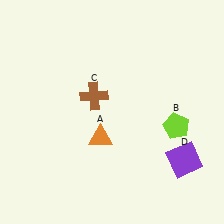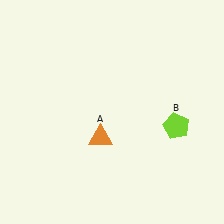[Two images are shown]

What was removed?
The brown cross (C), the purple square (D) were removed in Image 2.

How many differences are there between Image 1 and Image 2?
There are 2 differences between the two images.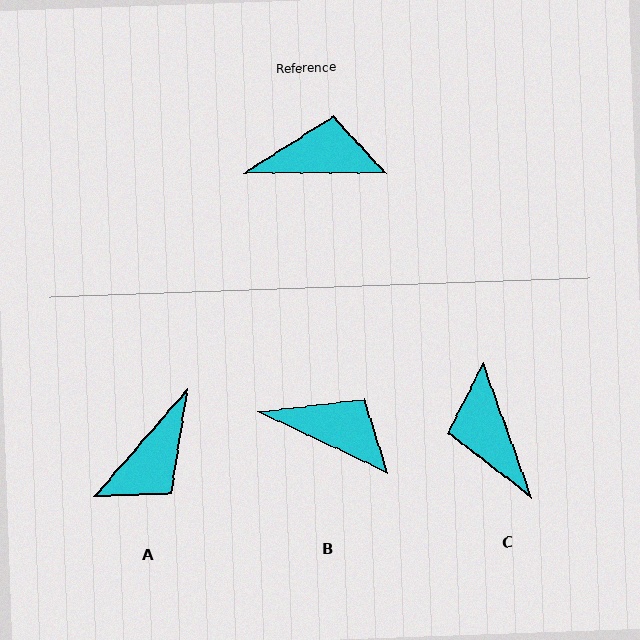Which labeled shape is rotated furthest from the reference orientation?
A, about 131 degrees away.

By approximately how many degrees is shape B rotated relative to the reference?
Approximately 25 degrees clockwise.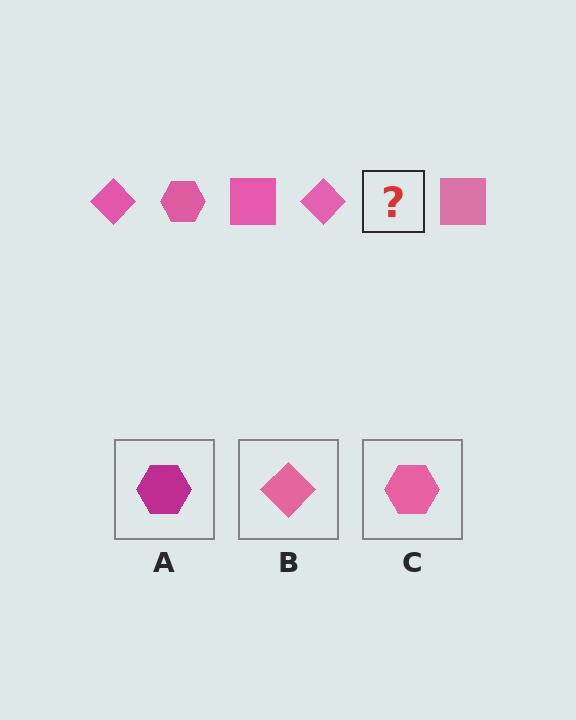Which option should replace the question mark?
Option C.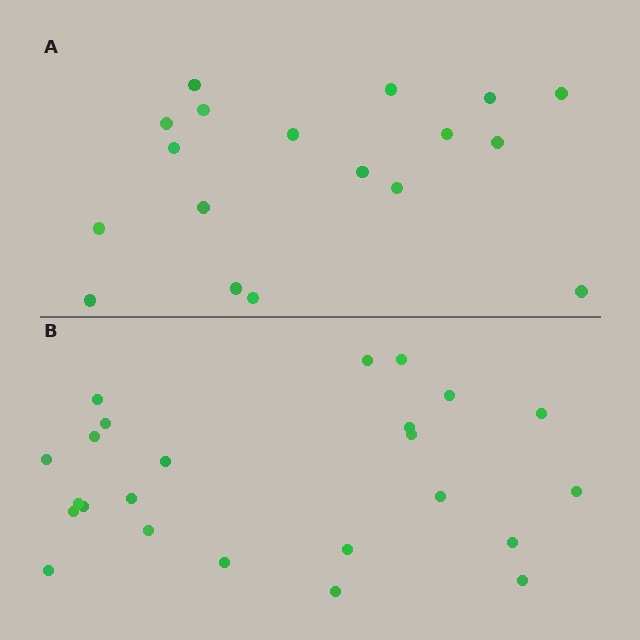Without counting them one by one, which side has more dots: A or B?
Region B (the bottom region) has more dots.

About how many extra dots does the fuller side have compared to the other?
Region B has about 6 more dots than region A.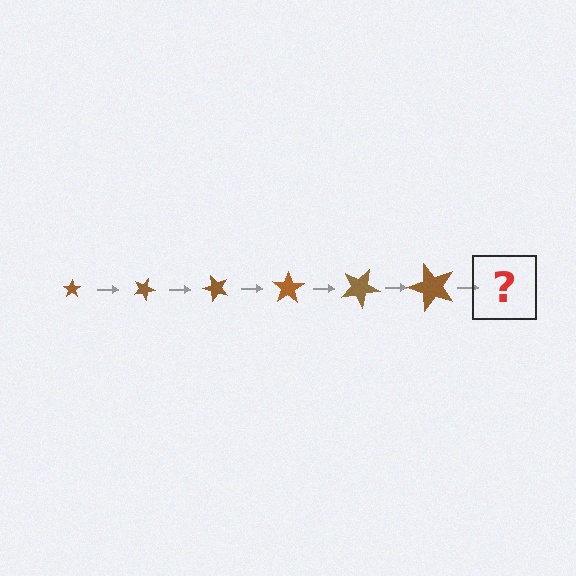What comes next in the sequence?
The next element should be a star, larger than the previous one and rotated 150 degrees from the start.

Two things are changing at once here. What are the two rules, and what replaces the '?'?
The two rules are that the star grows larger each step and it rotates 25 degrees each step. The '?' should be a star, larger than the previous one and rotated 150 degrees from the start.